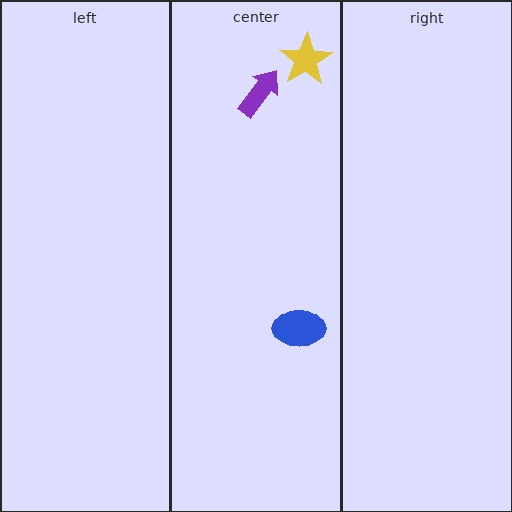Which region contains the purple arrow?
The center region.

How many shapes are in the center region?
3.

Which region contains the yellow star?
The center region.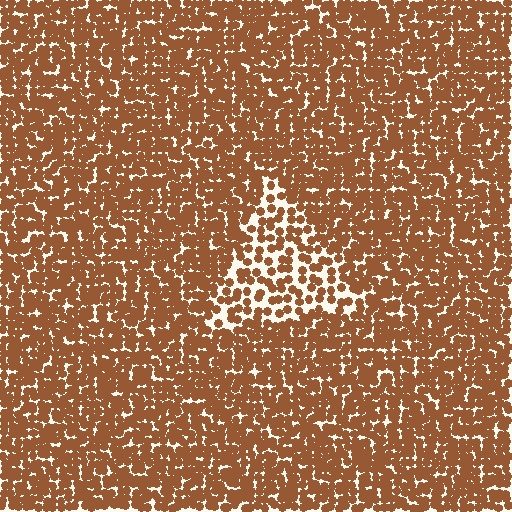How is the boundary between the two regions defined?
The boundary is defined by a change in element density (approximately 2.0x ratio). All elements are the same color, size, and shape.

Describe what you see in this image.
The image contains small brown elements arranged at two different densities. A triangle-shaped region is visible where the elements are less densely packed than the surrounding area.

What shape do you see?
I see a triangle.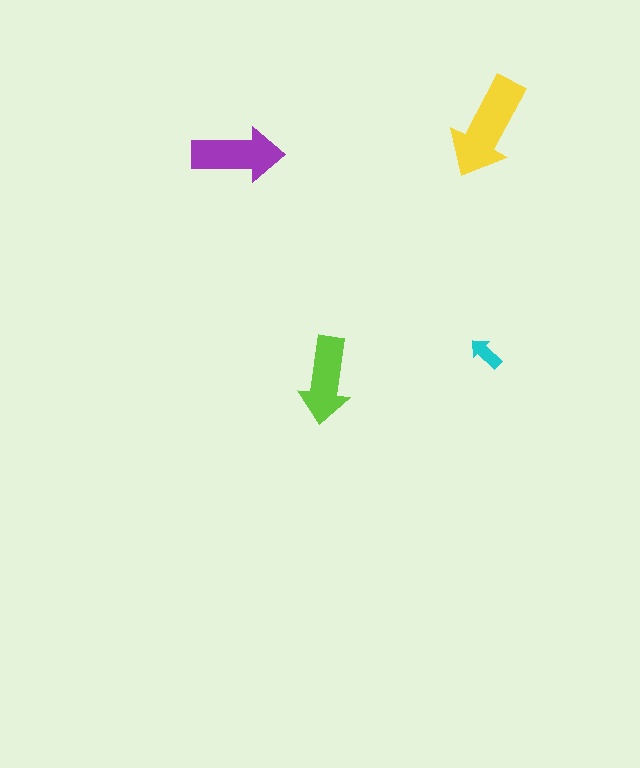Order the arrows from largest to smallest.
the yellow one, the purple one, the lime one, the cyan one.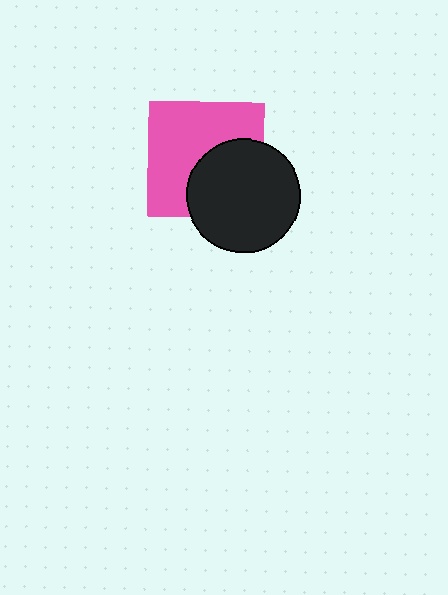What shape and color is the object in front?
The object in front is a black circle.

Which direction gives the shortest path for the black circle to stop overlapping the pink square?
Moving toward the lower-right gives the shortest separation.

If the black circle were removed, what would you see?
You would see the complete pink square.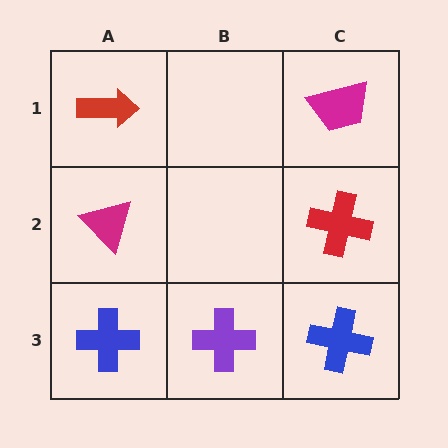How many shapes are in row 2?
2 shapes.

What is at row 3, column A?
A blue cross.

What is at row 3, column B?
A purple cross.